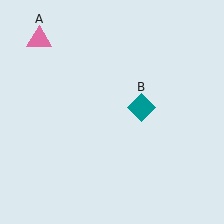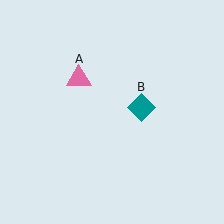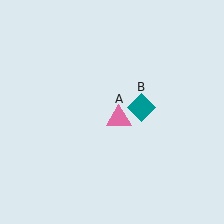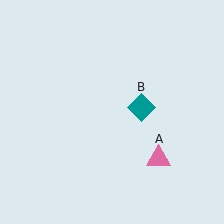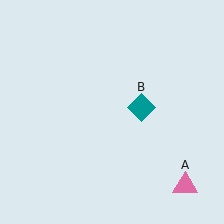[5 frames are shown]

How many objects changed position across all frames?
1 object changed position: pink triangle (object A).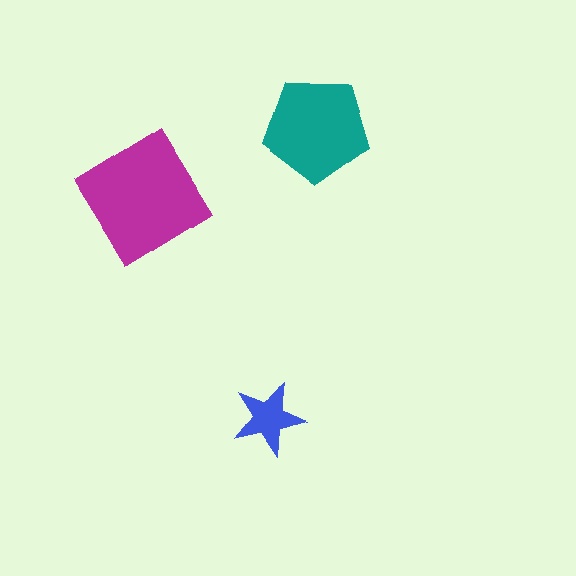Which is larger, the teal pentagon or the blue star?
The teal pentagon.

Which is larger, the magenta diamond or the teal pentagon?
The magenta diamond.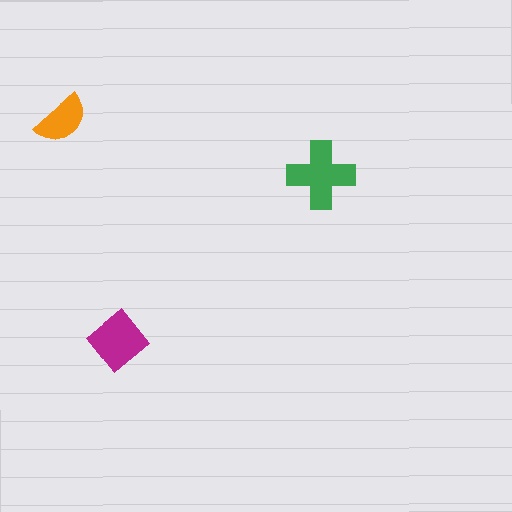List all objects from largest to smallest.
The green cross, the magenta diamond, the orange semicircle.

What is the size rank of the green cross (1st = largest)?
1st.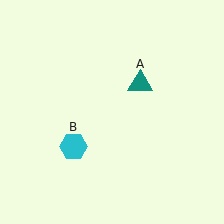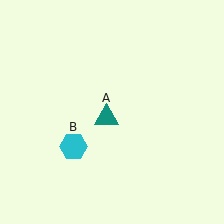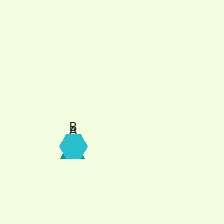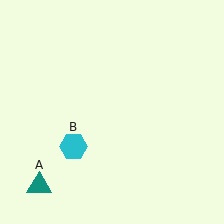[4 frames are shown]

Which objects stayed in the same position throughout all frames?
Cyan hexagon (object B) remained stationary.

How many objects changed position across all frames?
1 object changed position: teal triangle (object A).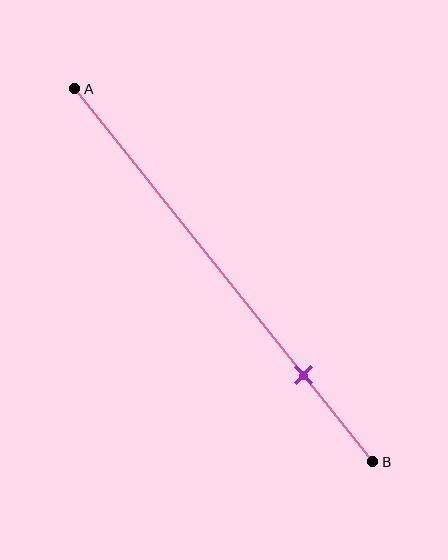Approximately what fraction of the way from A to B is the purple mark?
The purple mark is approximately 75% of the way from A to B.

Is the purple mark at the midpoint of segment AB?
No, the mark is at about 75% from A, not at the 50% midpoint.